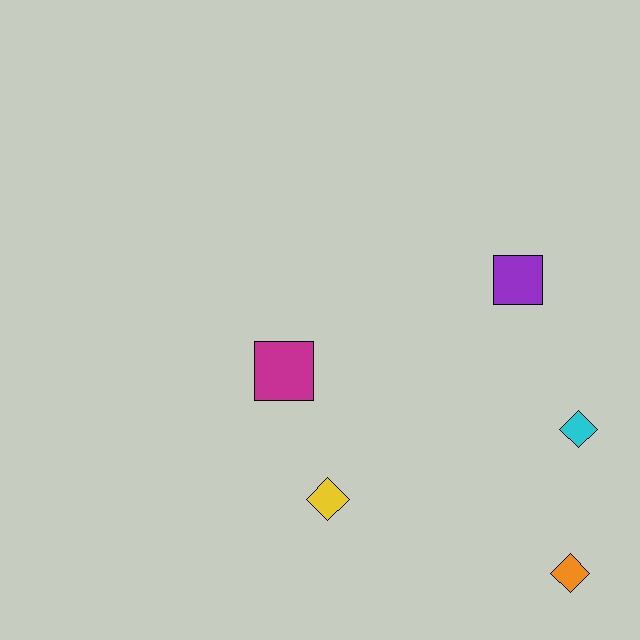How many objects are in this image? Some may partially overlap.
There are 5 objects.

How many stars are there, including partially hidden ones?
There are no stars.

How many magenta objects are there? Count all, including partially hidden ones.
There is 1 magenta object.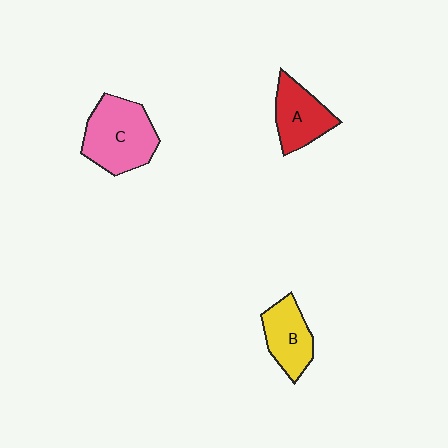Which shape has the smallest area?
Shape B (yellow).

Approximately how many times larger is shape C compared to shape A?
Approximately 1.5 times.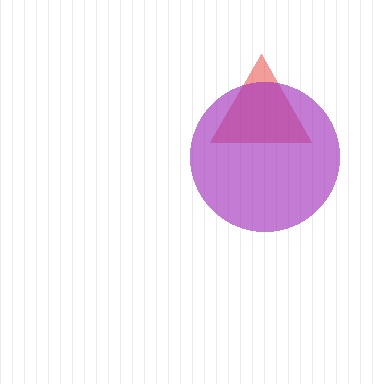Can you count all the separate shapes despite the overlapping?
Yes, there are 2 separate shapes.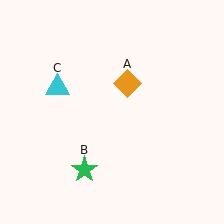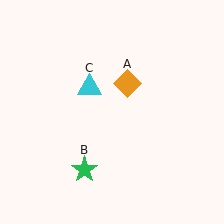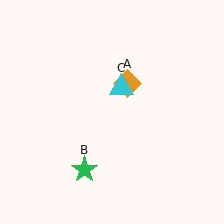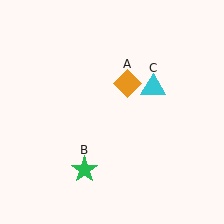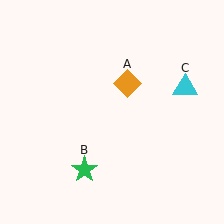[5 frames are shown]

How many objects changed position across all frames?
1 object changed position: cyan triangle (object C).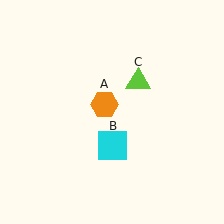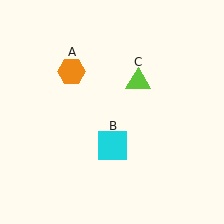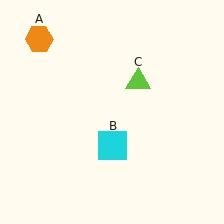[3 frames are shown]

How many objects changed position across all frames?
1 object changed position: orange hexagon (object A).